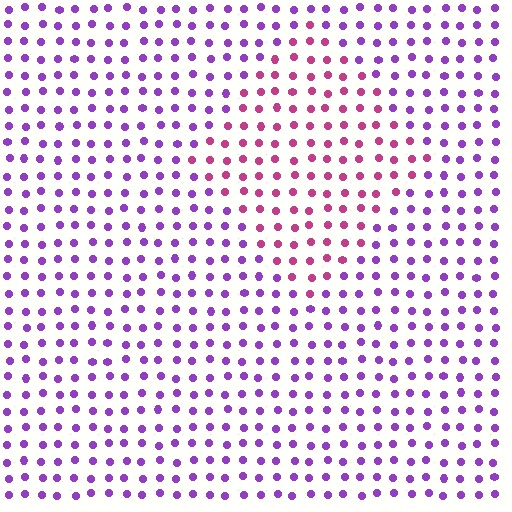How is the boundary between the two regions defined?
The boundary is defined purely by a slight shift in hue (about 47 degrees). Spacing, size, and orientation are identical on both sides.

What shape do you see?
I see a diamond.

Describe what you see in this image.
The image is filled with small purple elements in a uniform arrangement. A diamond-shaped region is visible where the elements are tinted to a slightly different hue, forming a subtle color boundary.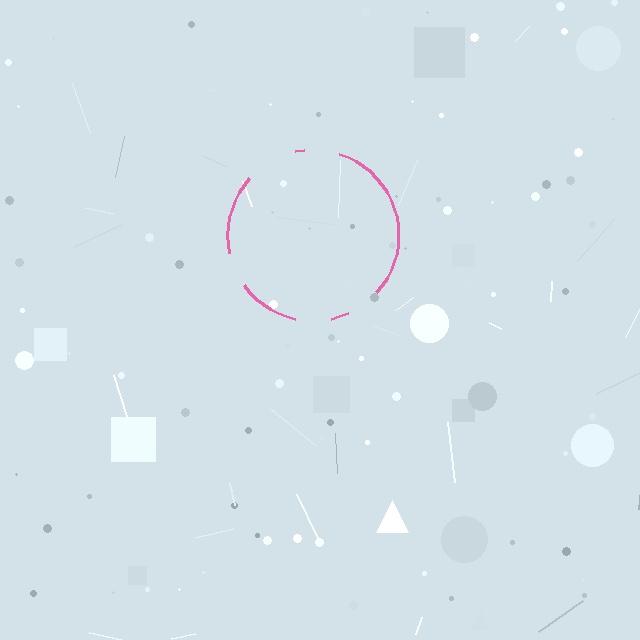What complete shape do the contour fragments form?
The contour fragments form a circle.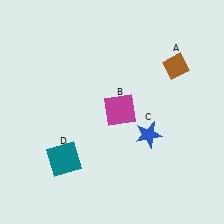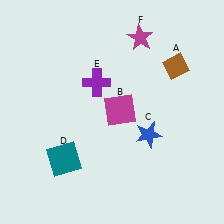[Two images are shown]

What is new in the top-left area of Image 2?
A purple cross (E) was added in the top-left area of Image 2.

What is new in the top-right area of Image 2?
A magenta star (F) was added in the top-right area of Image 2.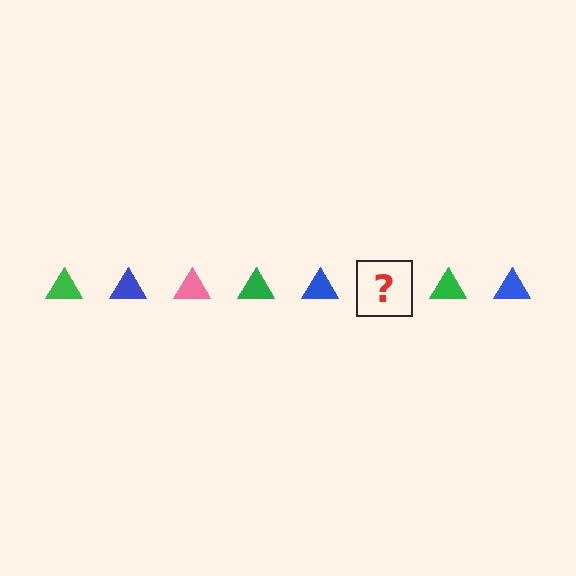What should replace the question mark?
The question mark should be replaced with a pink triangle.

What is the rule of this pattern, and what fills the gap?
The rule is that the pattern cycles through green, blue, pink triangles. The gap should be filled with a pink triangle.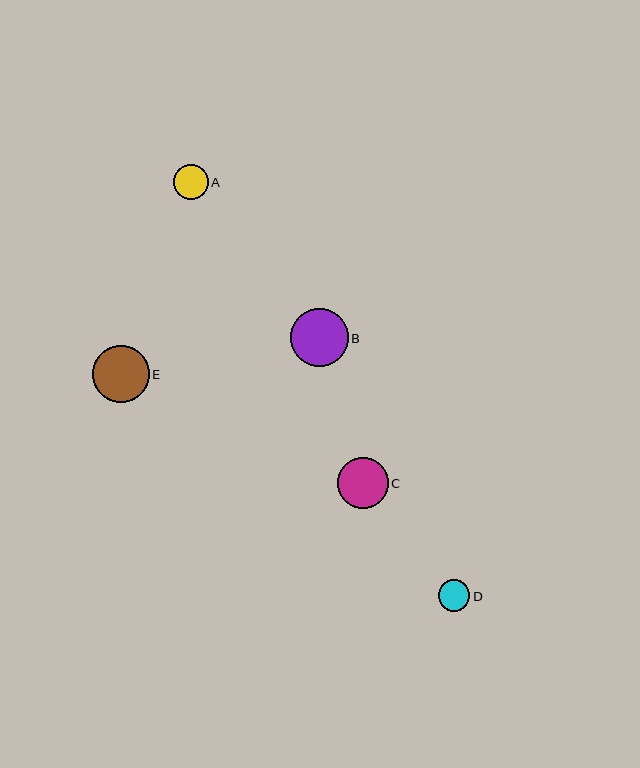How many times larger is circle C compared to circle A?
Circle C is approximately 1.4 times the size of circle A.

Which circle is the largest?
Circle B is the largest with a size of approximately 58 pixels.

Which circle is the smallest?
Circle D is the smallest with a size of approximately 32 pixels.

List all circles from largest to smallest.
From largest to smallest: B, E, C, A, D.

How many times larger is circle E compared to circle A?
Circle E is approximately 1.6 times the size of circle A.